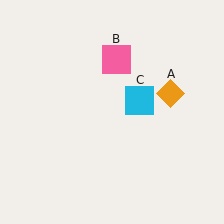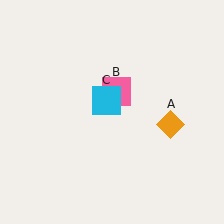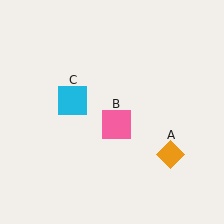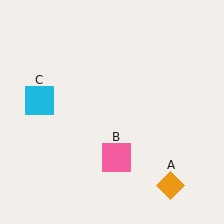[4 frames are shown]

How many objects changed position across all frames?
3 objects changed position: orange diamond (object A), pink square (object B), cyan square (object C).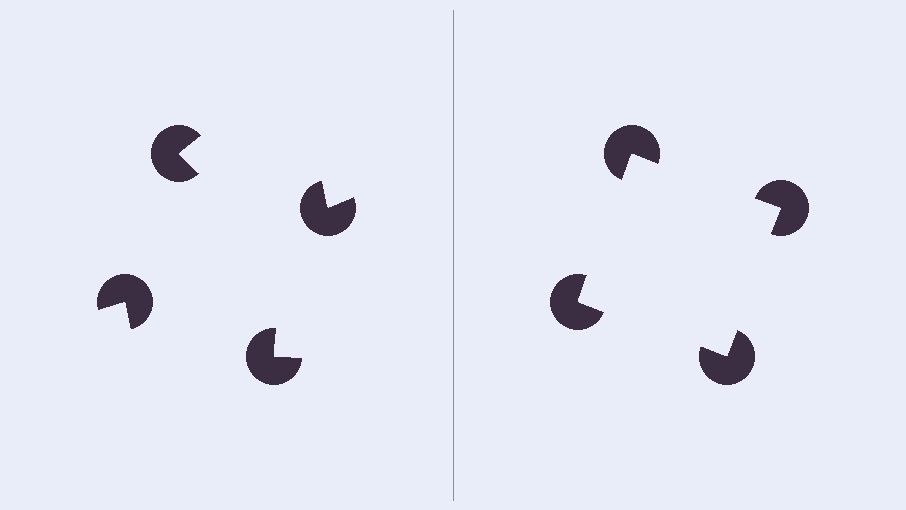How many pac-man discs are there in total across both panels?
8 — 4 on each side.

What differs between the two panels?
The pac-man discs are positioned identically on both sides; only the wedge orientations differ. On the right they align to a square; on the left they are misaligned.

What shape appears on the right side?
An illusory square.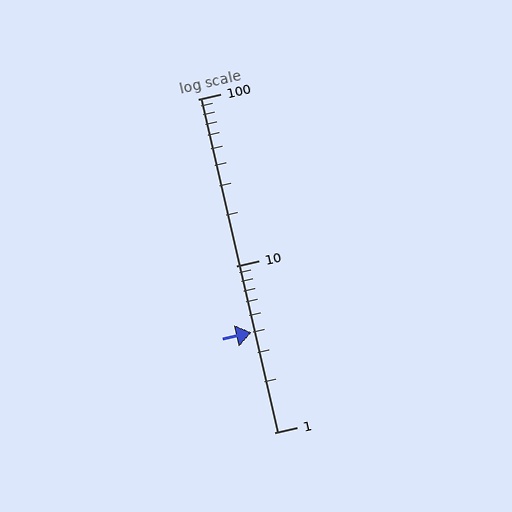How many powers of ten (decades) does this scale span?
The scale spans 2 decades, from 1 to 100.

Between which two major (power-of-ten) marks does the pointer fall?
The pointer is between 1 and 10.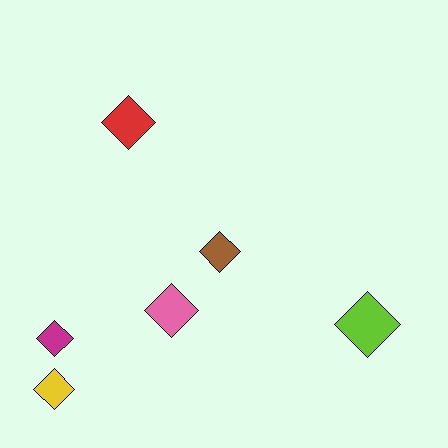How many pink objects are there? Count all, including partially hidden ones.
There is 1 pink object.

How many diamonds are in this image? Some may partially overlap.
There are 6 diamonds.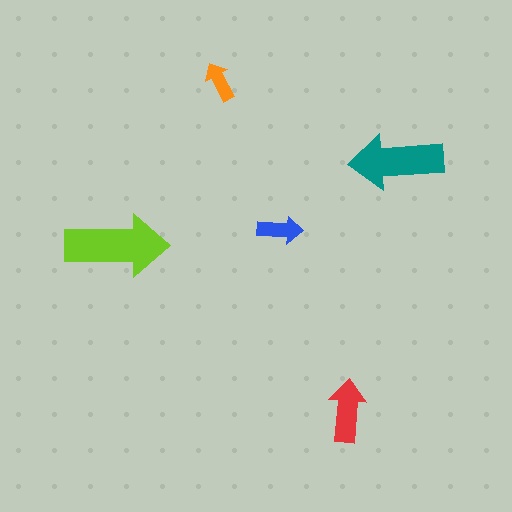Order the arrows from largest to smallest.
the lime one, the teal one, the red one, the blue one, the orange one.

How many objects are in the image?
There are 5 objects in the image.